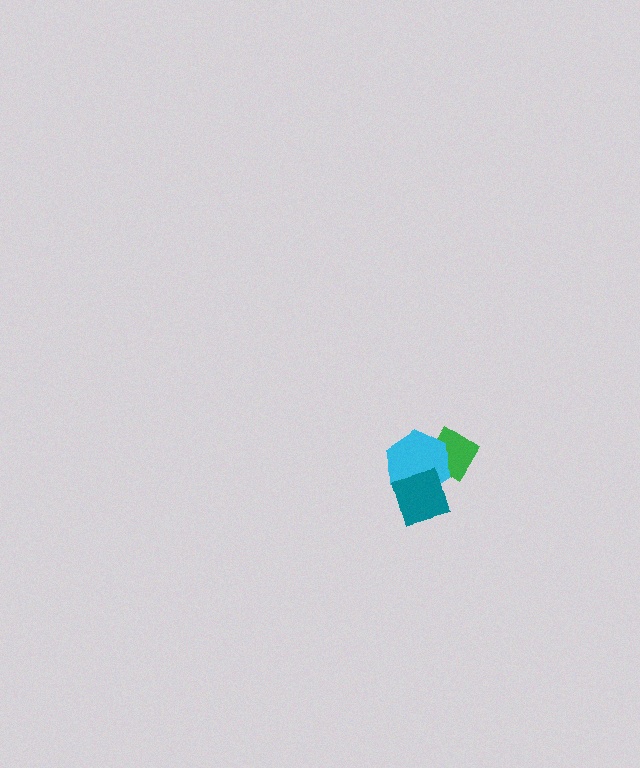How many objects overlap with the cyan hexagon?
2 objects overlap with the cyan hexagon.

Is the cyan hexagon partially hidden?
Yes, it is partially covered by another shape.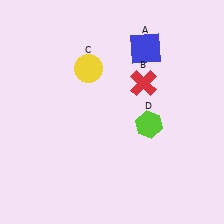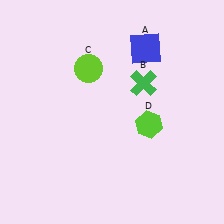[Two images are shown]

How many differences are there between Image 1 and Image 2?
There are 2 differences between the two images.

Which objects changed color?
B changed from red to green. C changed from yellow to lime.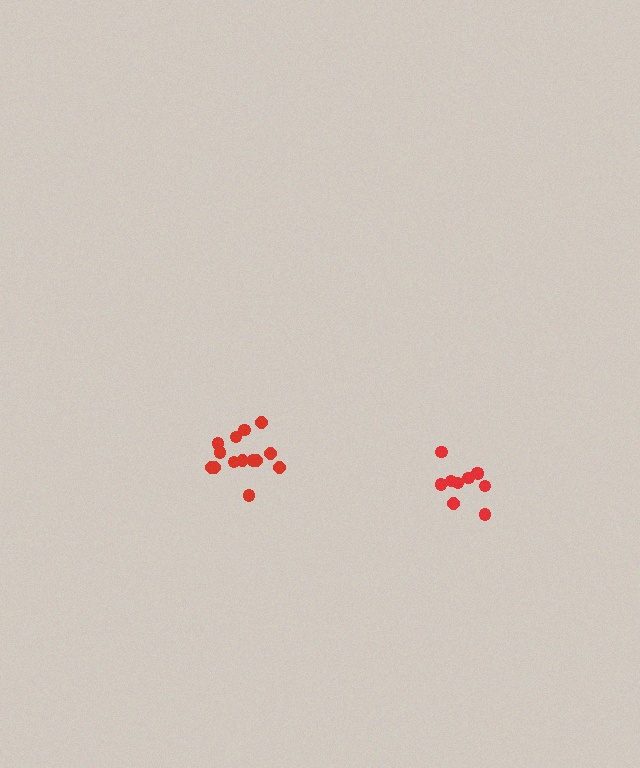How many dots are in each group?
Group 1: 14 dots, Group 2: 10 dots (24 total).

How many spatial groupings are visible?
There are 2 spatial groupings.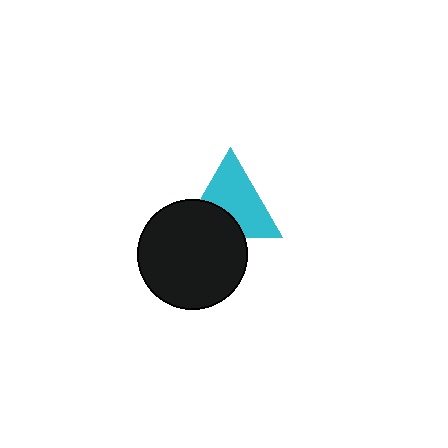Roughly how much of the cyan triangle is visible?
Most of it is visible (roughly 66%).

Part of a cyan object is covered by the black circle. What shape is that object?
It is a triangle.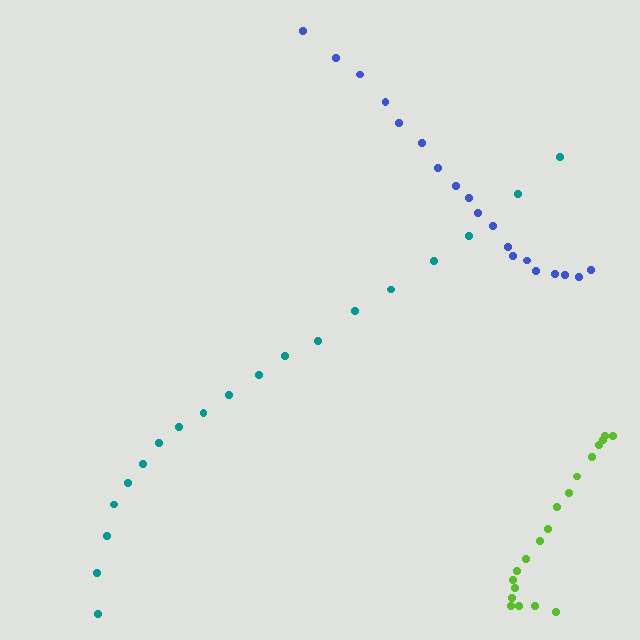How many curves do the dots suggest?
There are 3 distinct paths.